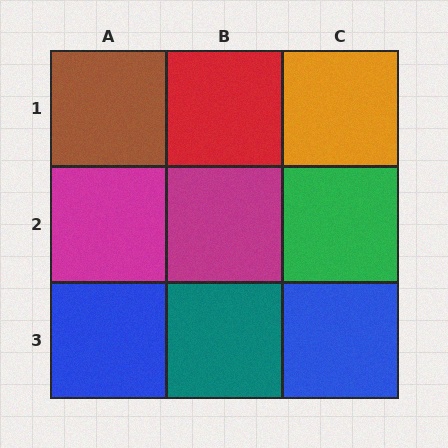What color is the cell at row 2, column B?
Magenta.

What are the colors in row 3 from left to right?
Blue, teal, blue.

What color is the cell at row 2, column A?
Magenta.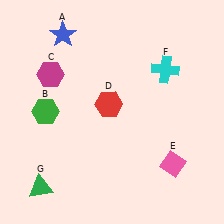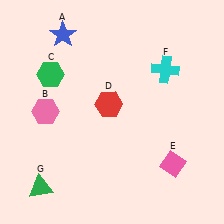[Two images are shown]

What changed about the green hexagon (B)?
In Image 1, B is green. In Image 2, it changed to pink.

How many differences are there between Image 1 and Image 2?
There are 2 differences between the two images.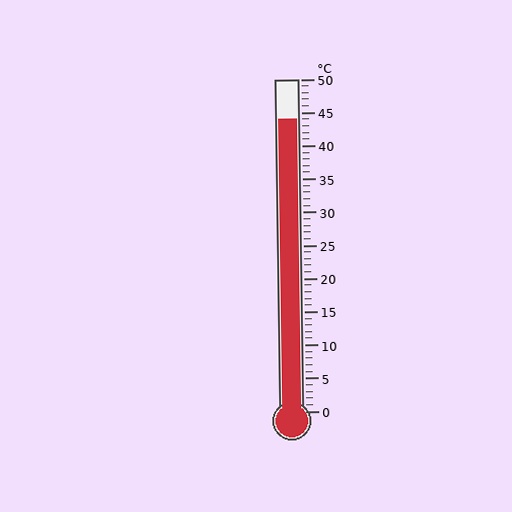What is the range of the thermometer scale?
The thermometer scale ranges from 0°C to 50°C.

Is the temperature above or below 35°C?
The temperature is above 35°C.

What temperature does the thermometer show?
The thermometer shows approximately 44°C.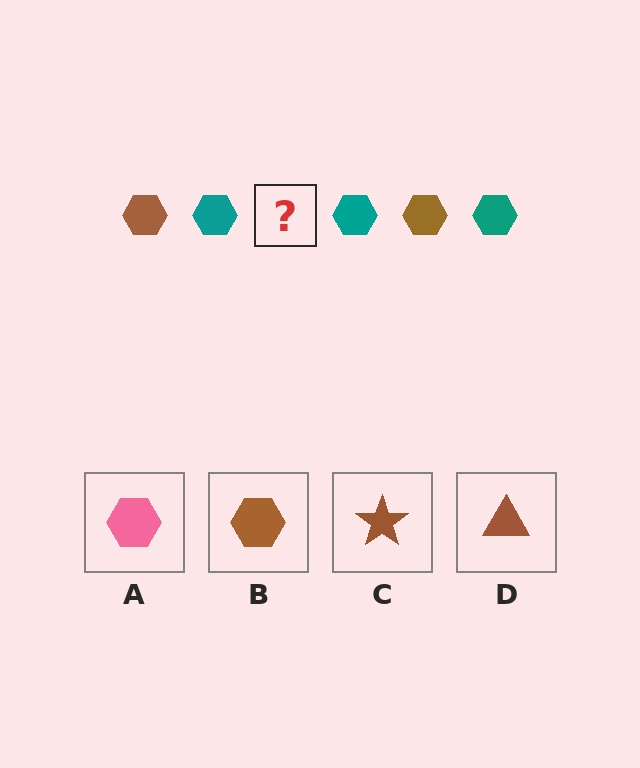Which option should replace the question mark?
Option B.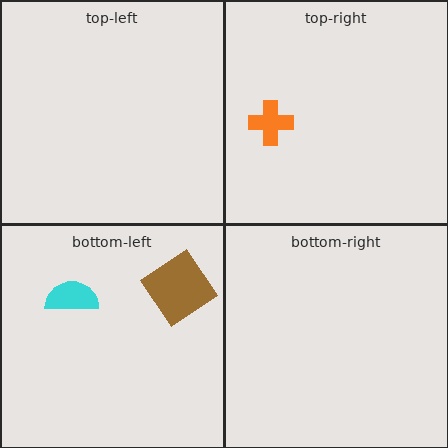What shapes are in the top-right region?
The orange cross.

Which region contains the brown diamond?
The bottom-left region.